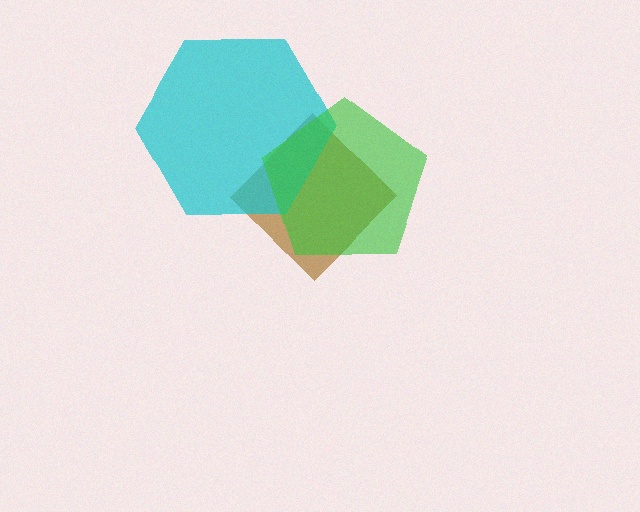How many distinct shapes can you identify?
There are 3 distinct shapes: a brown diamond, a cyan hexagon, a green pentagon.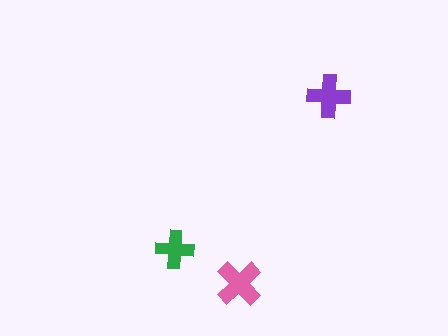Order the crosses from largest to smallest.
the pink one, the purple one, the green one.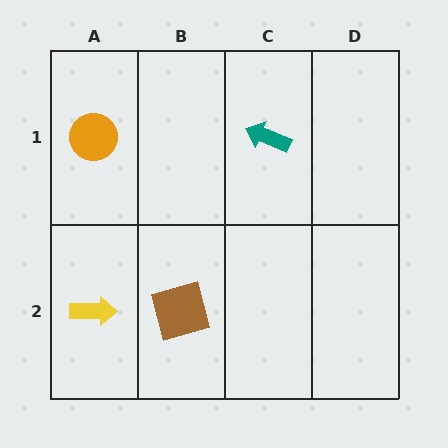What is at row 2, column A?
A yellow arrow.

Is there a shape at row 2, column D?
No, that cell is empty.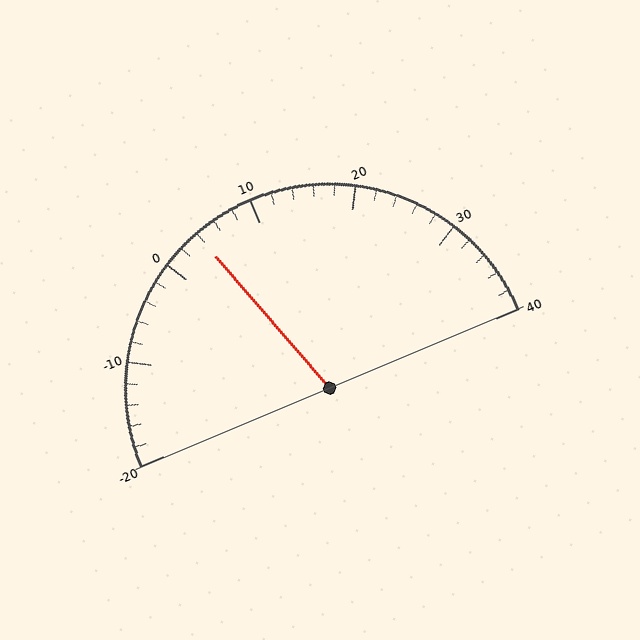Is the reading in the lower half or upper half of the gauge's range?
The reading is in the lower half of the range (-20 to 40).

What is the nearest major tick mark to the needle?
The nearest major tick mark is 0.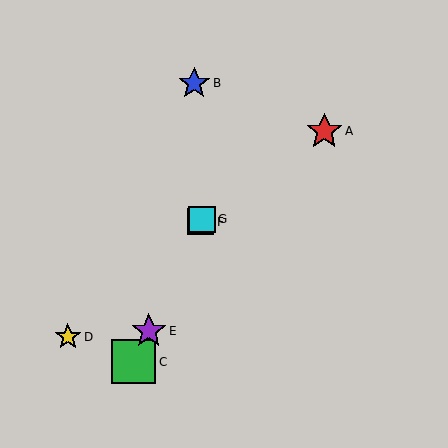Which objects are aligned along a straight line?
Objects C, E, F, G are aligned along a straight line.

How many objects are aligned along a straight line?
4 objects (C, E, F, G) are aligned along a straight line.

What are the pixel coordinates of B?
Object B is at (194, 83).